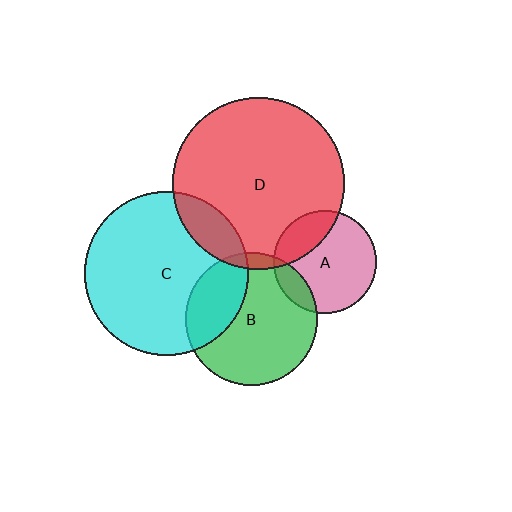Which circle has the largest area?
Circle D (red).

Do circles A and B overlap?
Yes.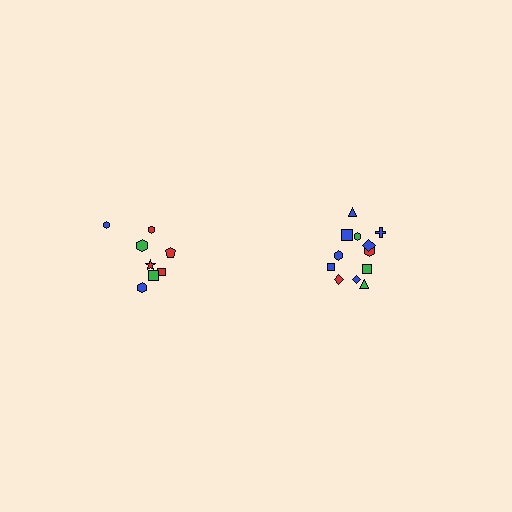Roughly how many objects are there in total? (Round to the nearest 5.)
Roughly 20 objects in total.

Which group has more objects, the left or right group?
The right group.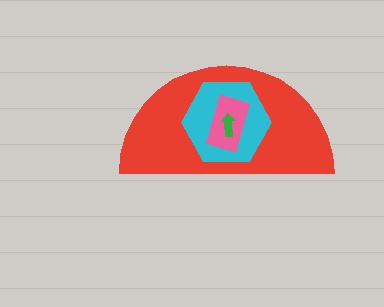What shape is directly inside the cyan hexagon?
The pink rectangle.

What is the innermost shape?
The green arrow.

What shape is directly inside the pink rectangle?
The green arrow.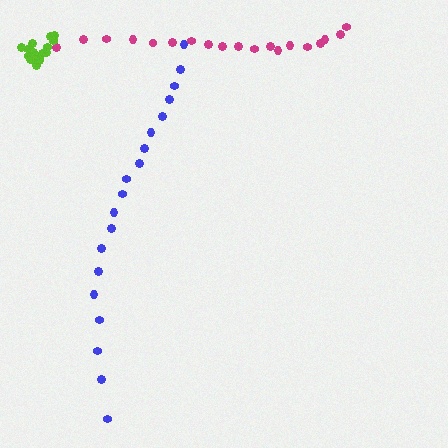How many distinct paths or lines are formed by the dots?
There are 3 distinct paths.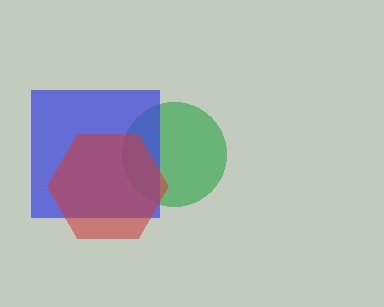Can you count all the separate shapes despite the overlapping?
Yes, there are 3 separate shapes.